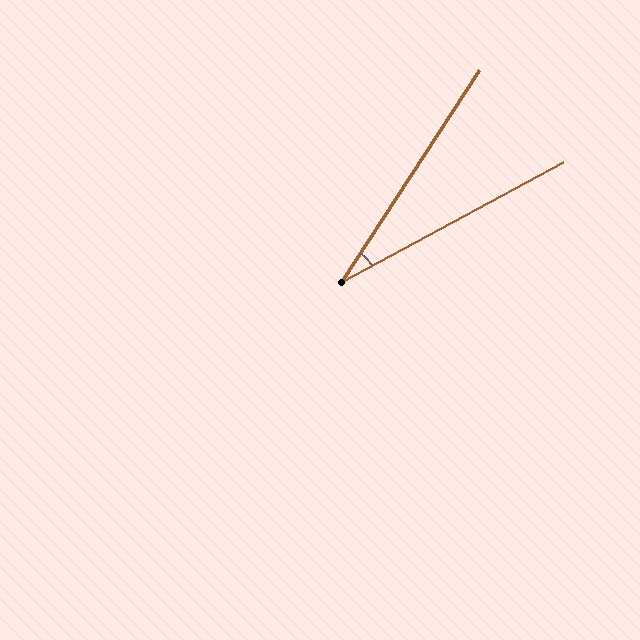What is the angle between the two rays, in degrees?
Approximately 29 degrees.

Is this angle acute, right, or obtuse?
It is acute.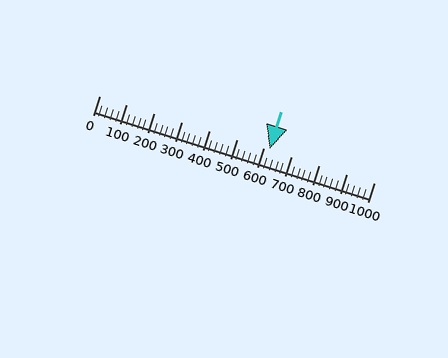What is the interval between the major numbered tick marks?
The major tick marks are spaced 100 units apart.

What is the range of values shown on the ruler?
The ruler shows values from 0 to 1000.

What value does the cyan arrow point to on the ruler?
The cyan arrow points to approximately 621.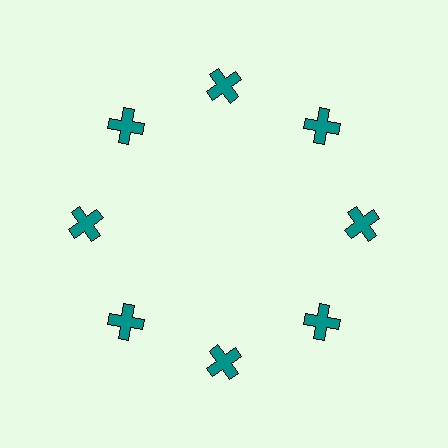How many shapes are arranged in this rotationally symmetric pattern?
There are 8 shapes, arranged in 8 groups of 1.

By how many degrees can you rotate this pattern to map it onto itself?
The pattern maps onto itself every 45 degrees of rotation.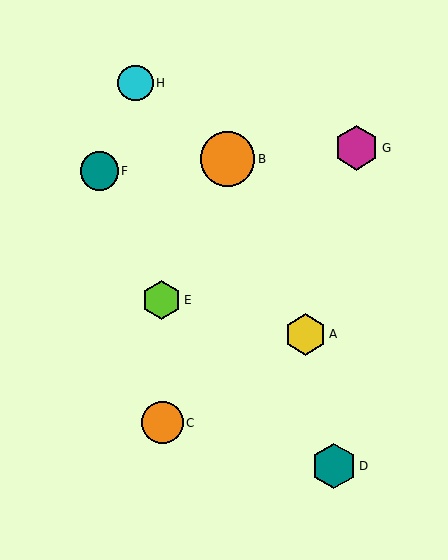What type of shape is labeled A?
Shape A is a yellow hexagon.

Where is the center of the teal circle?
The center of the teal circle is at (99, 171).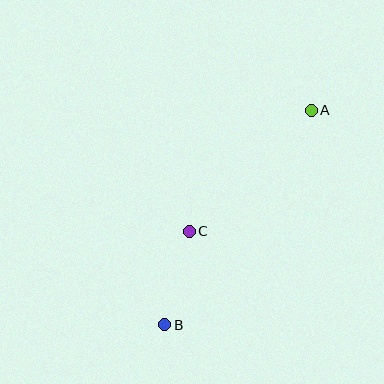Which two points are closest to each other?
Points B and C are closest to each other.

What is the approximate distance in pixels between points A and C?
The distance between A and C is approximately 172 pixels.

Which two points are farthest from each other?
Points A and B are farthest from each other.